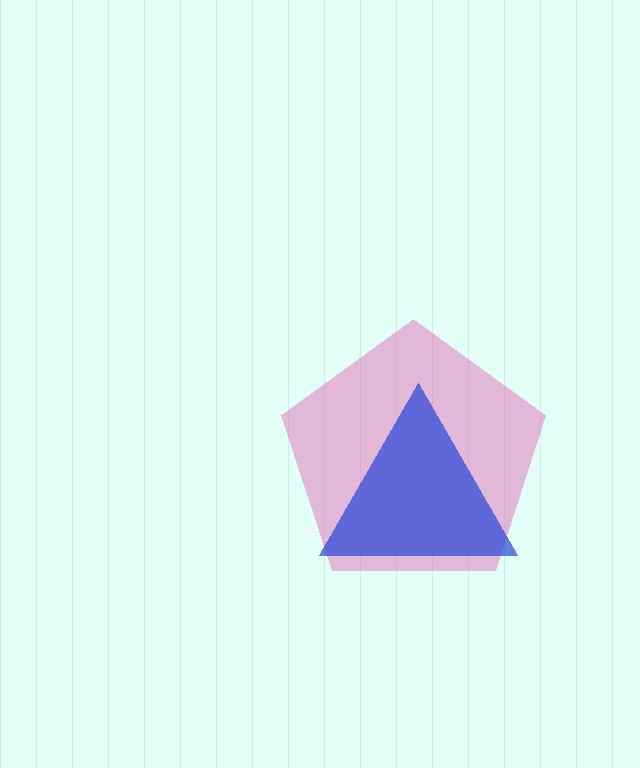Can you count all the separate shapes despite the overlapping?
Yes, there are 2 separate shapes.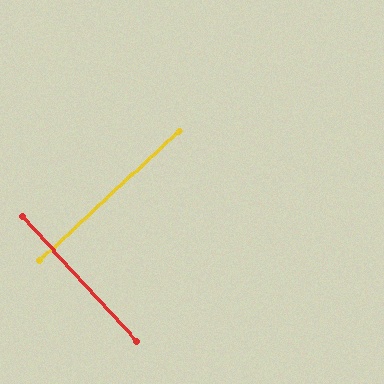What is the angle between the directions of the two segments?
Approximately 90 degrees.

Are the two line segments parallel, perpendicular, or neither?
Perpendicular — they meet at approximately 90°.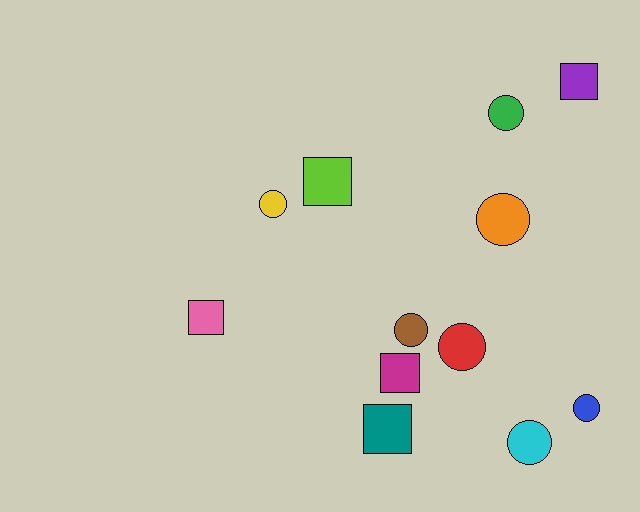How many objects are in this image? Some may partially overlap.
There are 12 objects.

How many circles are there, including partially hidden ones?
There are 7 circles.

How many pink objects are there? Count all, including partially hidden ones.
There is 1 pink object.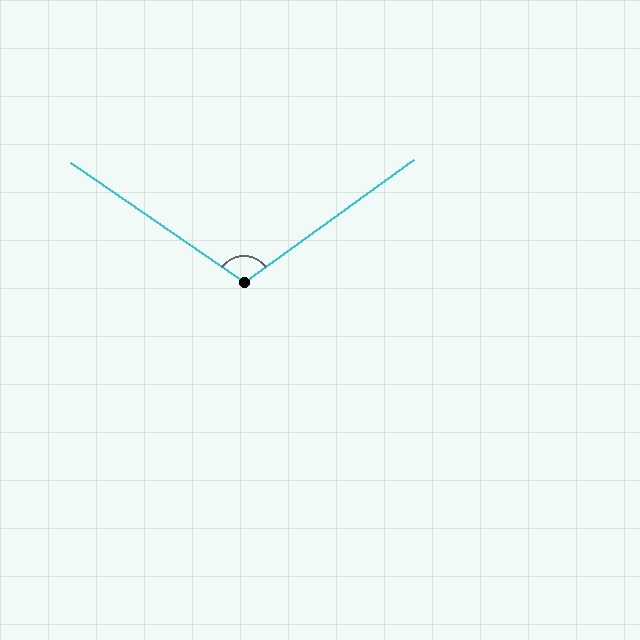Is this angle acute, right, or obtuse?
It is obtuse.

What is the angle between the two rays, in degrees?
Approximately 109 degrees.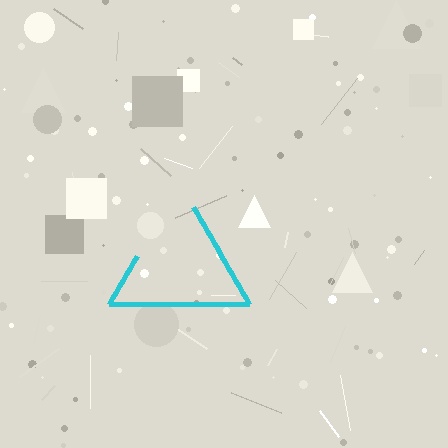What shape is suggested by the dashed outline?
The dashed outline suggests a triangle.